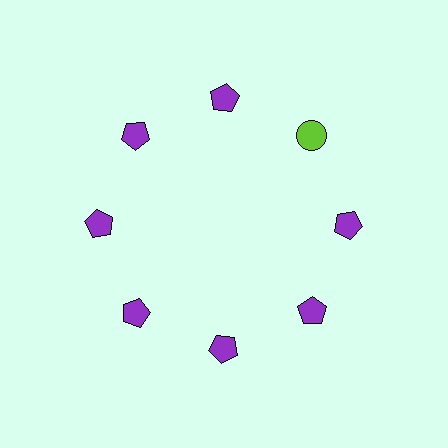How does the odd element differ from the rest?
It differs in both color (lime instead of purple) and shape (circle instead of pentagon).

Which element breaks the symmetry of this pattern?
The lime circle at roughly the 2 o'clock position breaks the symmetry. All other shapes are purple pentagons.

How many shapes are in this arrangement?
There are 8 shapes arranged in a ring pattern.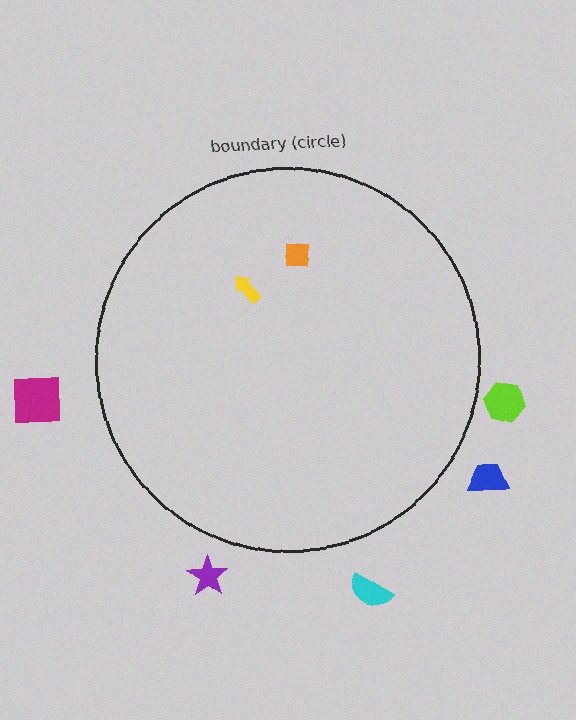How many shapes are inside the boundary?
2 inside, 5 outside.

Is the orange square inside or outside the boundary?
Inside.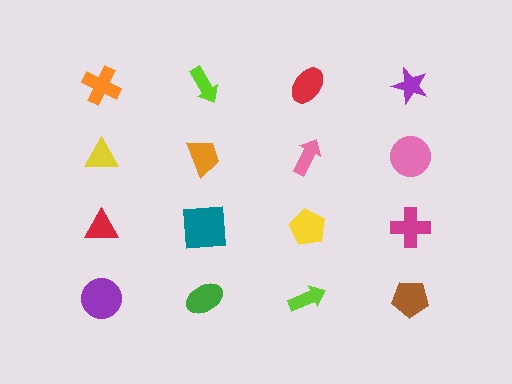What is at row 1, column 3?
A red ellipse.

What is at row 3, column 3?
A yellow pentagon.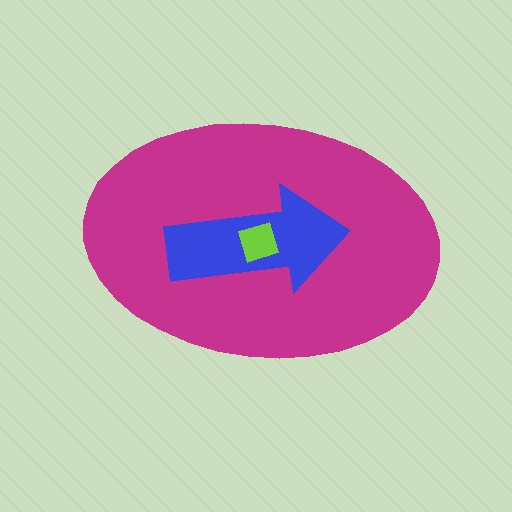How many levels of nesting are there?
3.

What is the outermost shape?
The magenta ellipse.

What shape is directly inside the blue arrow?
The lime diamond.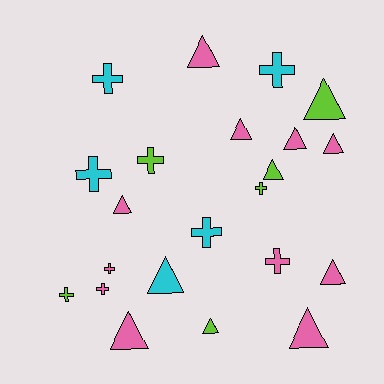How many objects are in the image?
There are 22 objects.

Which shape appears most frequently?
Triangle, with 12 objects.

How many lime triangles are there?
There are 3 lime triangles.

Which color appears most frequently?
Pink, with 11 objects.